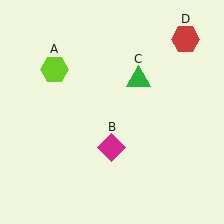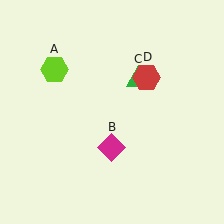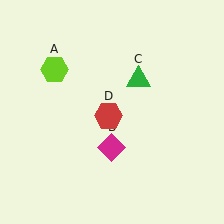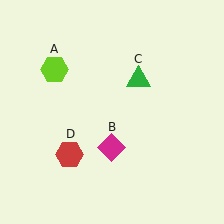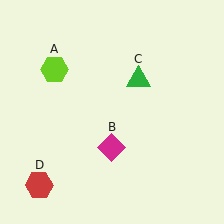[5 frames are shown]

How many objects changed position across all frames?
1 object changed position: red hexagon (object D).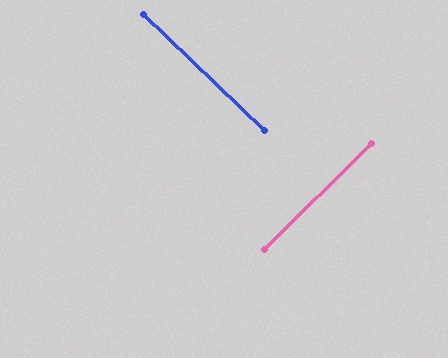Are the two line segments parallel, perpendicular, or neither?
Perpendicular — they meet at approximately 88°.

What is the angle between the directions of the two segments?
Approximately 88 degrees.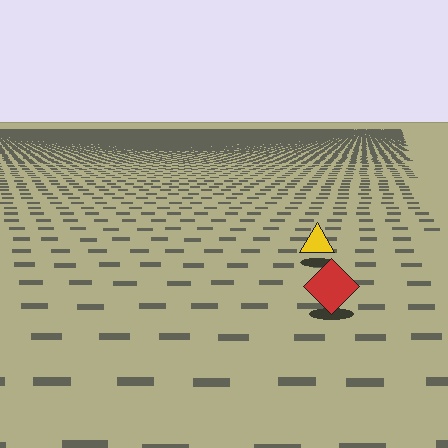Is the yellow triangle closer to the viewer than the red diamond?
No. The red diamond is closer — you can tell from the texture gradient: the ground texture is coarser near it.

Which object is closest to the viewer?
The red diamond is closest. The texture marks near it are larger and more spread out.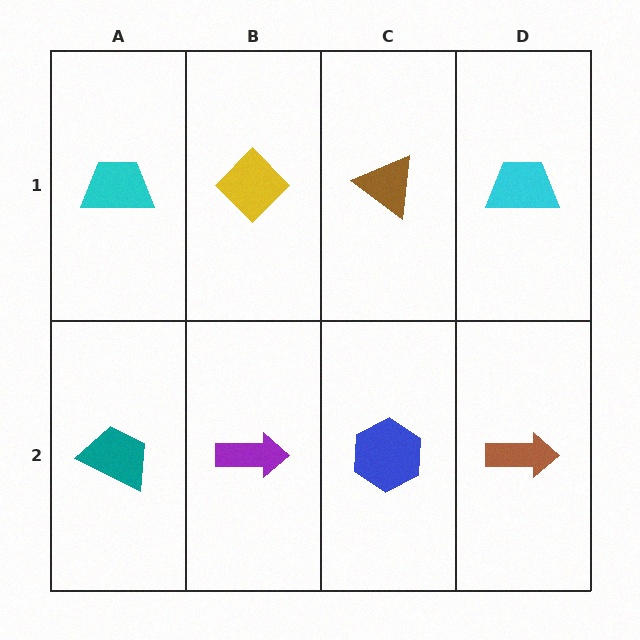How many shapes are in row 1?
4 shapes.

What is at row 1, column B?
A yellow diamond.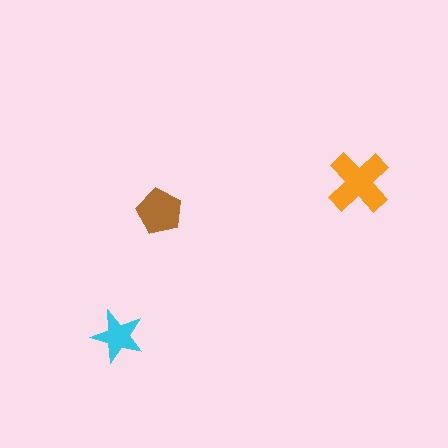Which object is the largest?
The orange cross.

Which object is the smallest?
The cyan star.